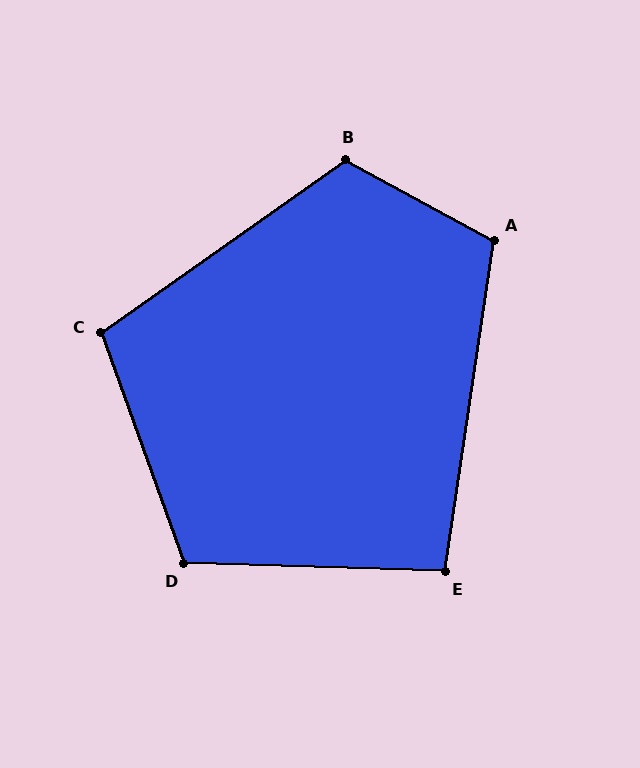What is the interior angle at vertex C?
Approximately 105 degrees (obtuse).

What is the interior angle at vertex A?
Approximately 110 degrees (obtuse).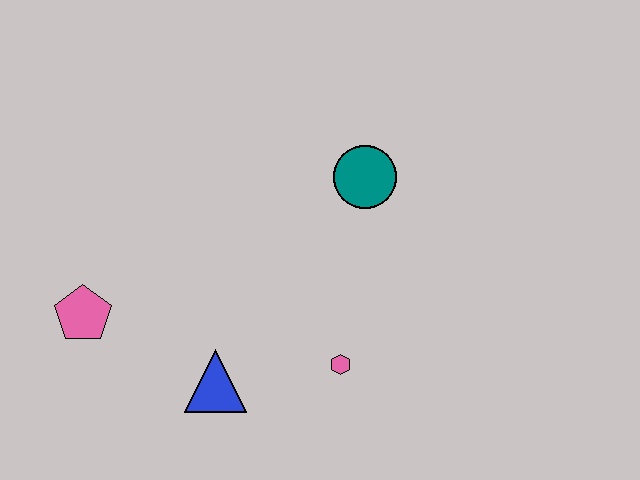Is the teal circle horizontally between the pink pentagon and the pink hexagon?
No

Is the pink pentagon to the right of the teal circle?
No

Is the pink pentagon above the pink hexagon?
Yes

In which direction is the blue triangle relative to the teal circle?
The blue triangle is below the teal circle.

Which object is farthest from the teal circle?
The pink pentagon is farthest from the teal circle.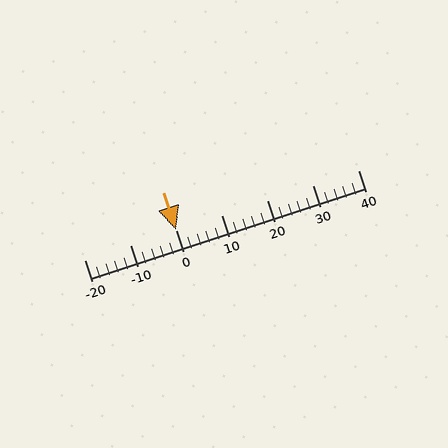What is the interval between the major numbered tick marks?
The major tick marks are spaced 10 units apart.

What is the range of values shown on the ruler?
The ruler shows values from -20 to 40.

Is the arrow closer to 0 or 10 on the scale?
The arrow is closer to 0.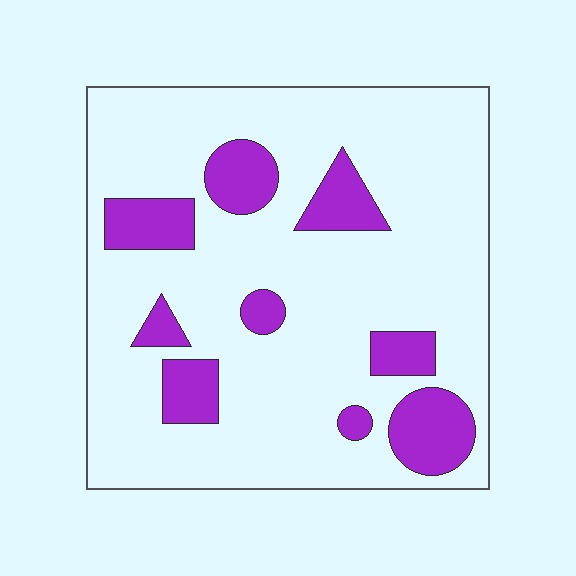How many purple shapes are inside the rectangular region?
9.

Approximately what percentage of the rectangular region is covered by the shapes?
Approximately 20%.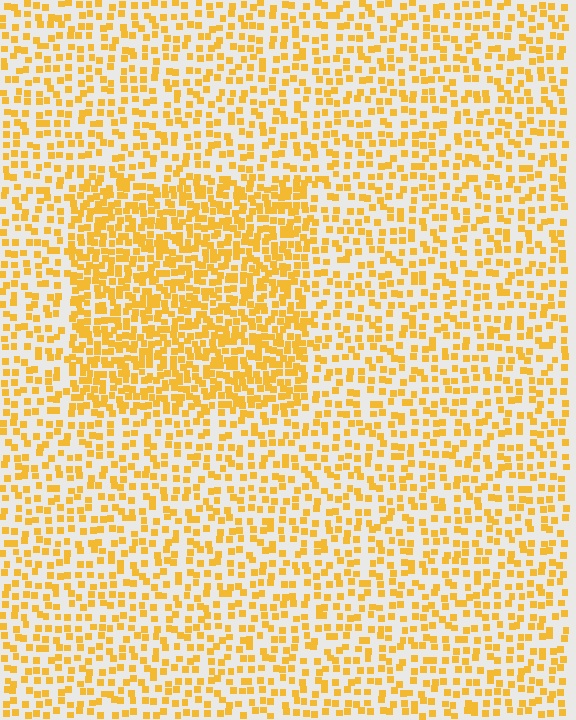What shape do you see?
I see a rectangle.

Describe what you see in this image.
The image contains small yellow elements arranged at two different densities. A rectangle-shaped region is visible where the elements are more densely packed than the surrounding area.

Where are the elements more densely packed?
The elements are more densely packed inside the rectangle boundary.